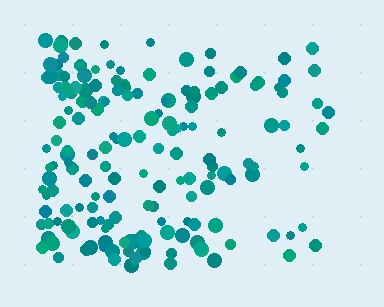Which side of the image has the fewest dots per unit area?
The right.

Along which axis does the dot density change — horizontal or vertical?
Horizontal.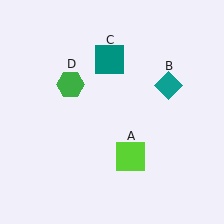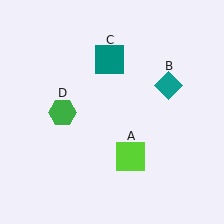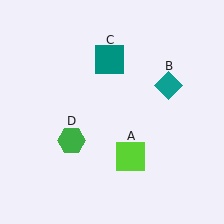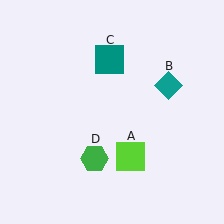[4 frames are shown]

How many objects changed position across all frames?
1 object changed position: green hexagon (object D).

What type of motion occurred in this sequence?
The green hexagon (object D) rotated counterclockwise around the center of the scene.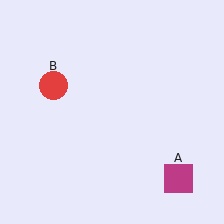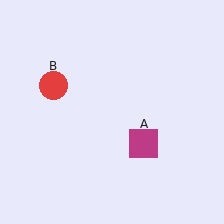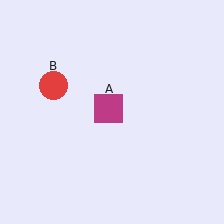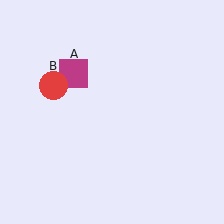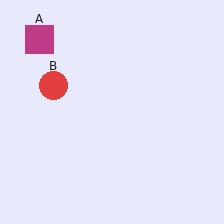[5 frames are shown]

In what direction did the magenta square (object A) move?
The magenta square (object A) moved up and to the left.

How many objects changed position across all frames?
1 object changed position: magenta square (object A).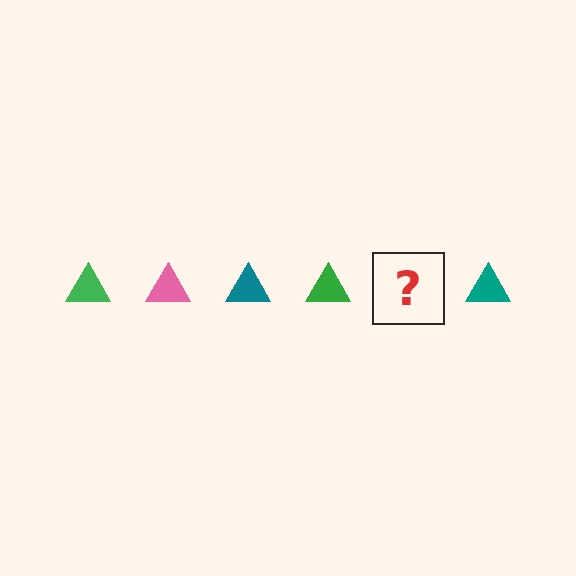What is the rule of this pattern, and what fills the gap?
The rule is that the pattern cycles through green, pink, teal triangles. The gap should be filled with a pink triangle.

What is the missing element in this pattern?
The missing element is a pink triangle.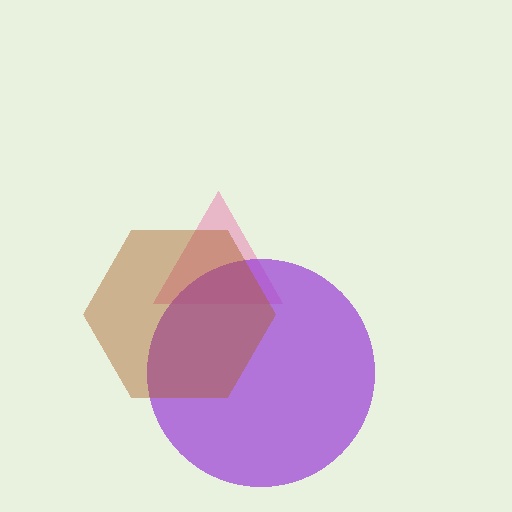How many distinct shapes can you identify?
There are 3 distinct shapes: a pink triangle, a purple circle, a brown hexagon.